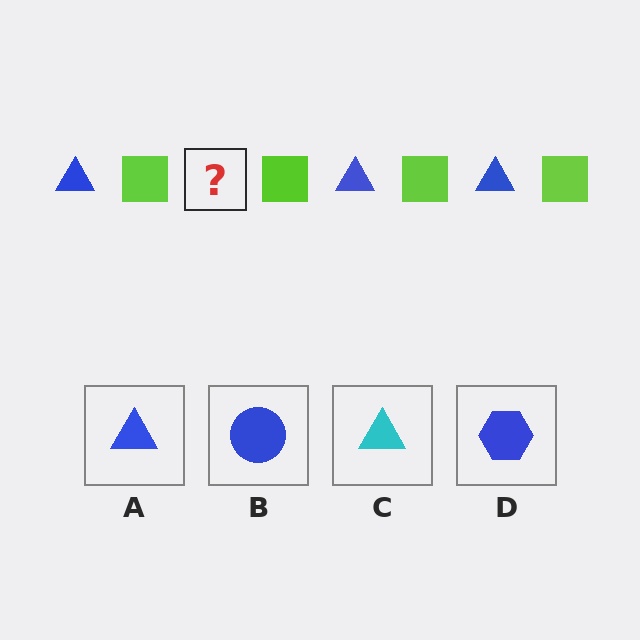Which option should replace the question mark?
Option A.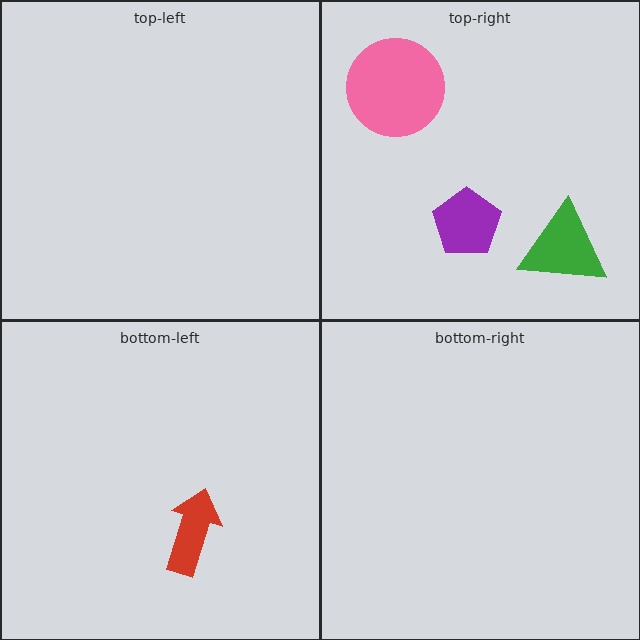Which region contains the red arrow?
The bottom-left region.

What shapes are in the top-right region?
The pink circle, the purple pentagon, the green triangle.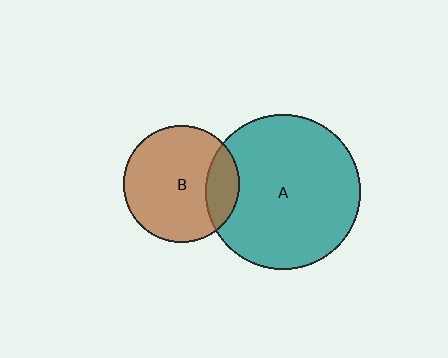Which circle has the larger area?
Circle A (teal).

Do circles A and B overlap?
Yes.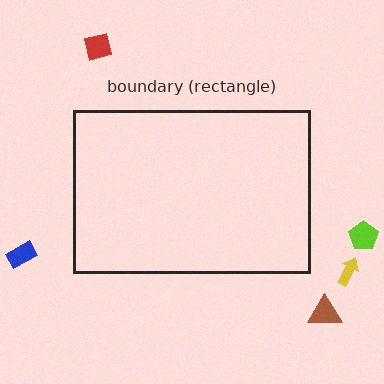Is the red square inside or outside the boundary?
Outside.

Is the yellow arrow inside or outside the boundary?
Outside.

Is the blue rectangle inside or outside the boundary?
Outside.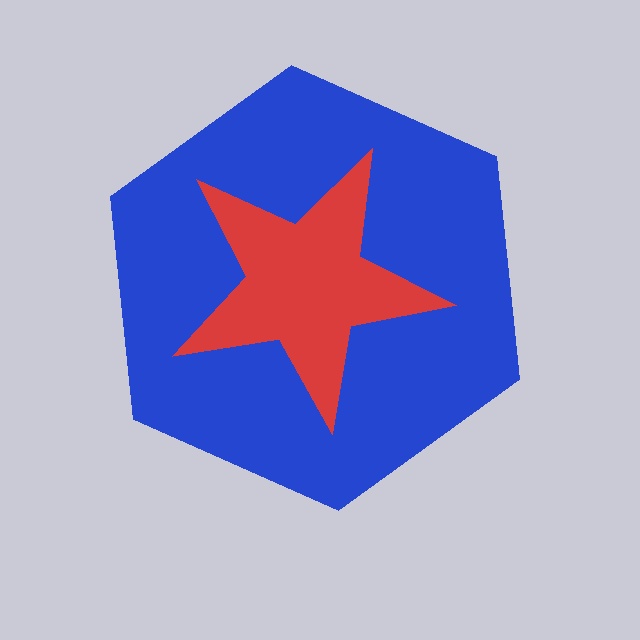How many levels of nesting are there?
2.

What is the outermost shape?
The blue hexagon.